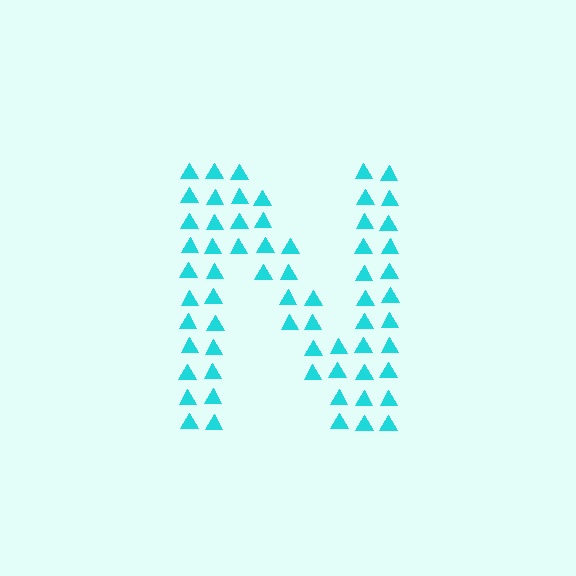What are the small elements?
The small elements are triangles.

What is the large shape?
The large shape is the letter N.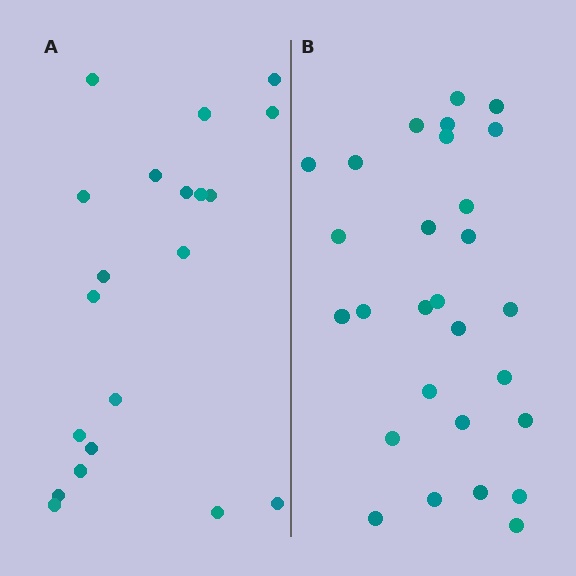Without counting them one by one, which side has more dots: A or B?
Region B (the right region) has more dots.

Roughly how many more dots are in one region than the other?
Region B has roughly 8 or so more dots than region A.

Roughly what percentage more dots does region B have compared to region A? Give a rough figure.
About 40% more.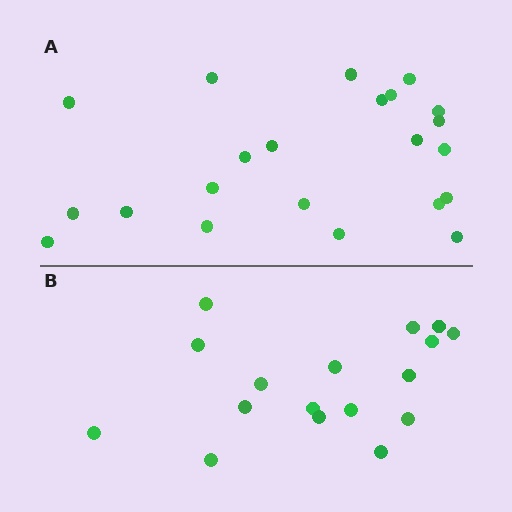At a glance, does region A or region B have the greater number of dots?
Region A (the top region) has more dots.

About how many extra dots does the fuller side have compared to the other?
Region A has about 5 more dots than region B.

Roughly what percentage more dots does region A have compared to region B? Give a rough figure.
About 30% more.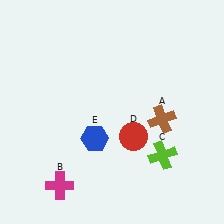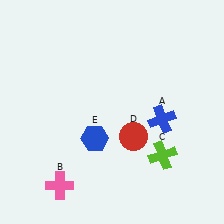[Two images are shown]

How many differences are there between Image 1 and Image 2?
There are 2 differences between the two images.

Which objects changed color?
A changed from brown to blue. B changed from magenta to pink.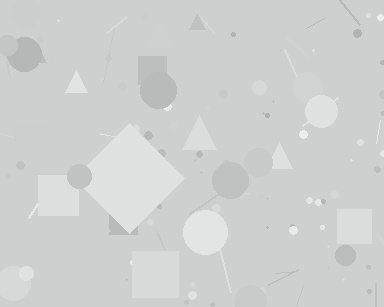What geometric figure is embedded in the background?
A diamond is embedded in the background.